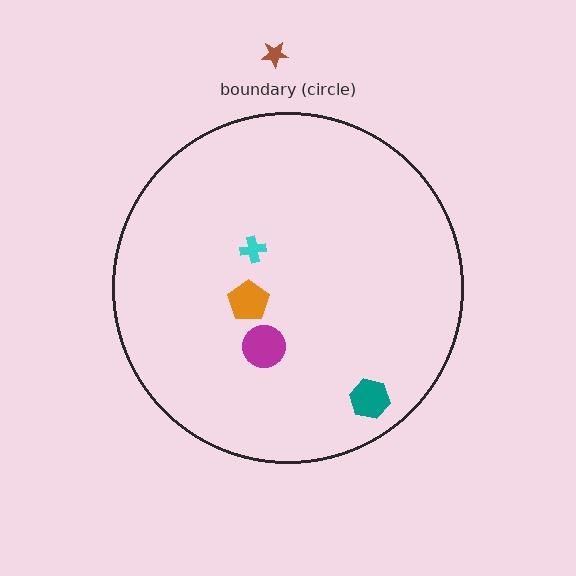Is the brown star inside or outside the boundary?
Outside.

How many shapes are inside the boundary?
4 inside, 1 outside.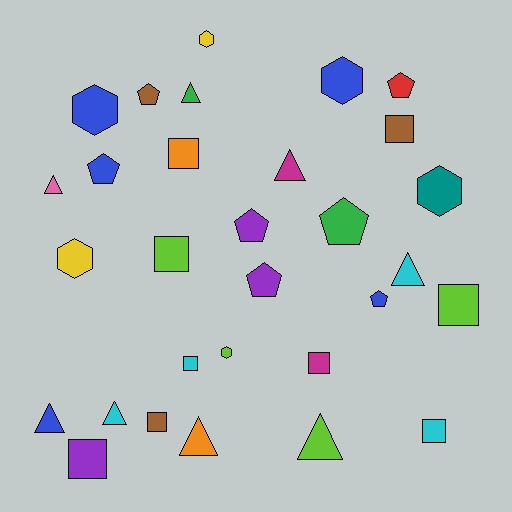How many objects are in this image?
There are 30 objects.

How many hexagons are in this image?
There are 6 hexagons.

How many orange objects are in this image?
There are 2 orange objects.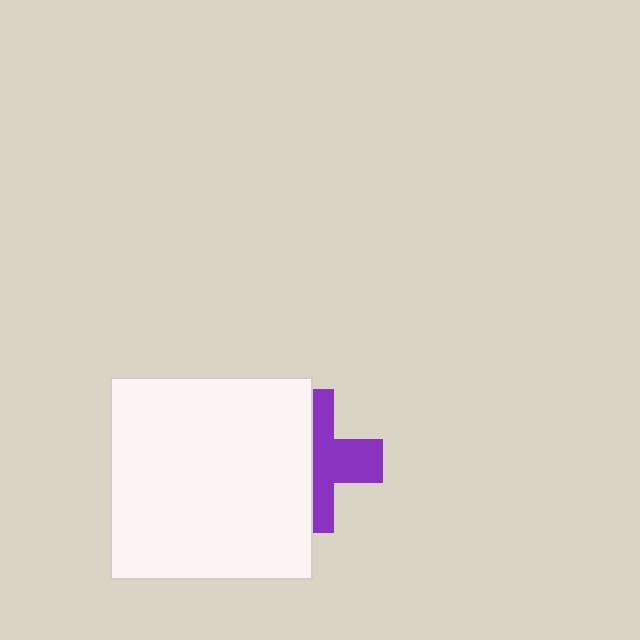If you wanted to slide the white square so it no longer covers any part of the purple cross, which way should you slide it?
Slide it left — that is the most direct way to separate the two shapes.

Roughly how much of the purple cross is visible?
About half of it is visible (roughly 47%).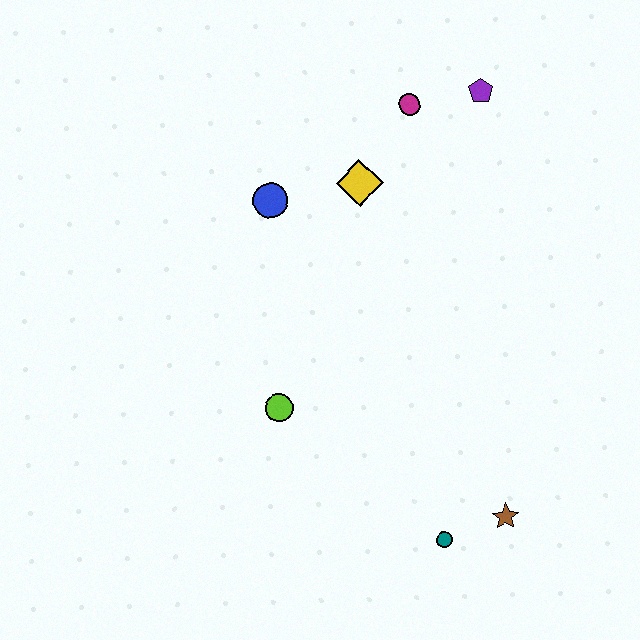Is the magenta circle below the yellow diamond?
No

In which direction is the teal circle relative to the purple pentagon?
The teal circle is below the purple pentagon.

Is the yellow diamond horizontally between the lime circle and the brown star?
Yes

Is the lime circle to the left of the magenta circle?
Yes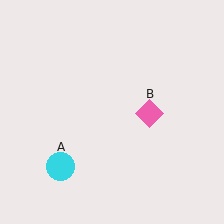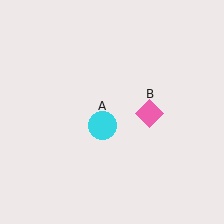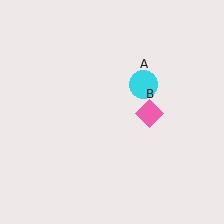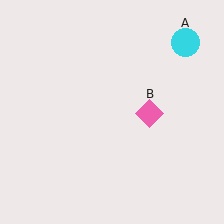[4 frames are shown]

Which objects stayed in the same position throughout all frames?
Pink diamond (object B) remained stationary.